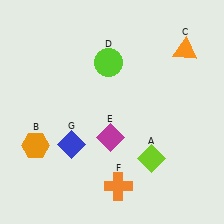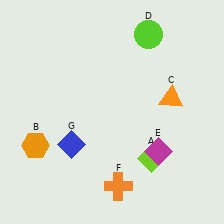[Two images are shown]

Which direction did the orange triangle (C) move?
The orange triangle (C) moved down.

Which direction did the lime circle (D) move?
The lime circle (D) moved right.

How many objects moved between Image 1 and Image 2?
3 objects moved between the two images.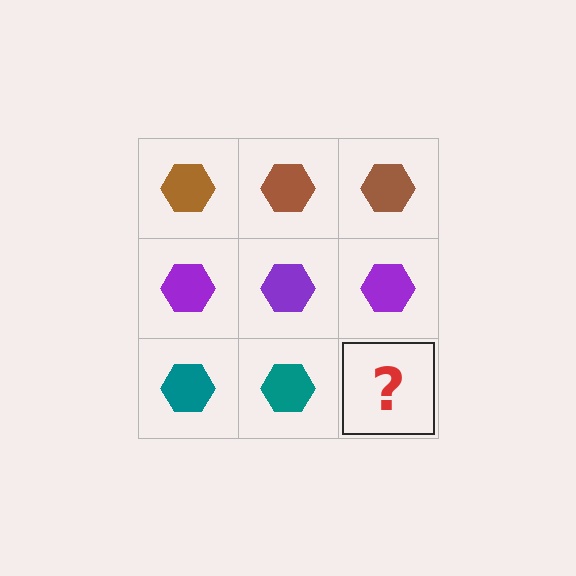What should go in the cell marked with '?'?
The missing cell should contain a teal hexagon.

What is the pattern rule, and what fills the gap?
The rule is that each row has a consistent color. The gap should be filled with a teal hexagon.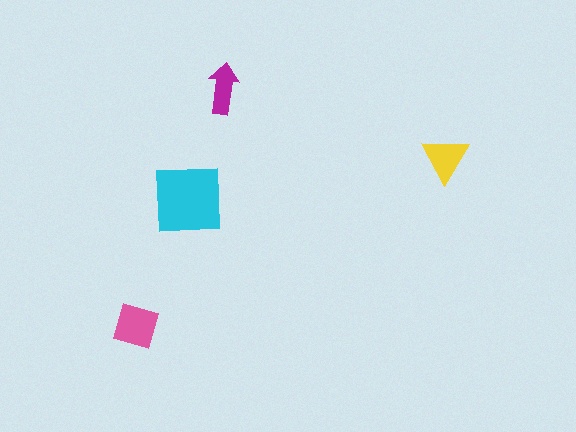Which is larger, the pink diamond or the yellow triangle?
The pink diamond.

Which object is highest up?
The magenta arrow is topmost.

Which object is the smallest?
The magenta arrow.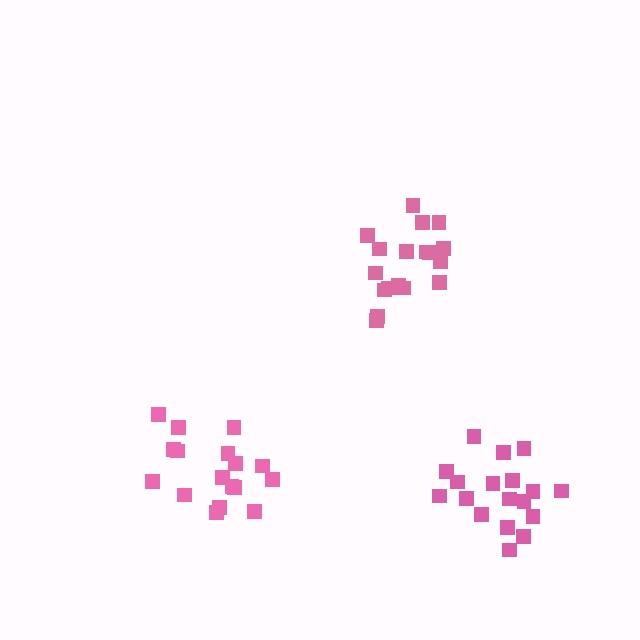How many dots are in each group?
Group 1: 17 dots, Group 2: 18 dots, Group 3: 18 dots (53 total).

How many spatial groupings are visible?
There are 3 spatial groupings.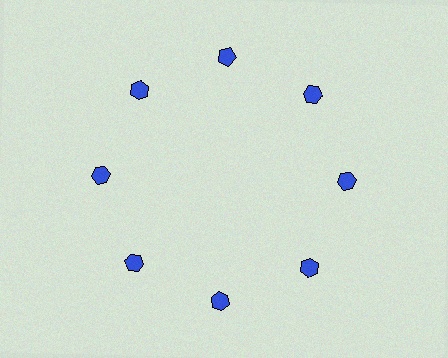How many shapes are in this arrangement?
There are 8 shapes arranged in a ring pattern.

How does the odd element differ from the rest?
It has a different shape: pentagon instead of hexagon.